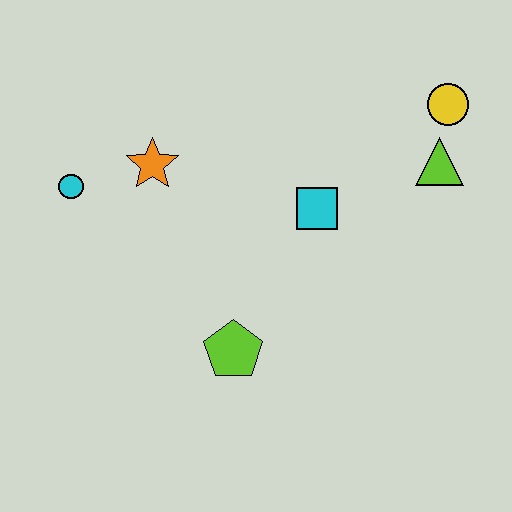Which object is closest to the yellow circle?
The lime triangle is closest to the yellow circle.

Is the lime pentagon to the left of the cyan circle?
No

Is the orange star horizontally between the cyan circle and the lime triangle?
Yes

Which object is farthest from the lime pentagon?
The yellow circle is farthest from the lime pentagon.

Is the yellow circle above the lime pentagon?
Yes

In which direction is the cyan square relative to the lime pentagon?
The cyan square is above the lime pentagon.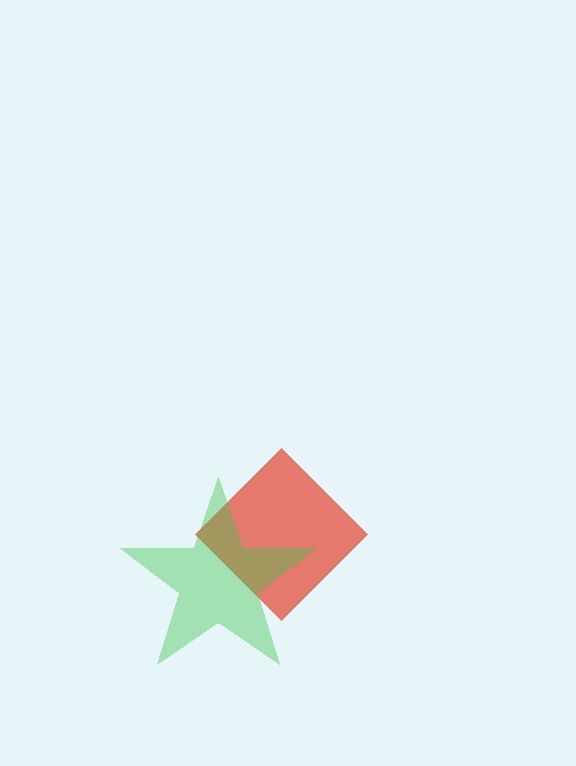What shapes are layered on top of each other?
The layered shapes are: a red diamond, a green star.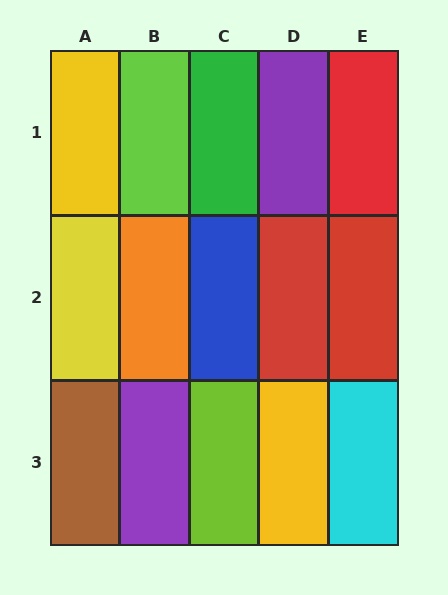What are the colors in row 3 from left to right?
Brown, purple, lime, yellow, cyan.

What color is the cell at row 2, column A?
Yellow.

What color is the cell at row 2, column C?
Blue.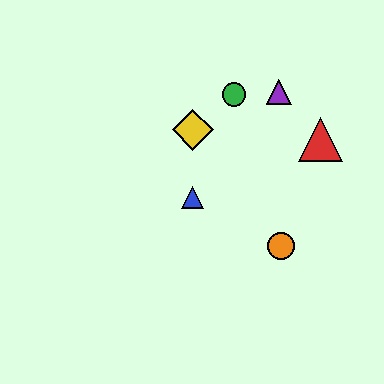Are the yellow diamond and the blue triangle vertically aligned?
Yes, both are at x≈193.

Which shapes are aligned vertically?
The blue triangle, the yellow diamond are aligned vertically.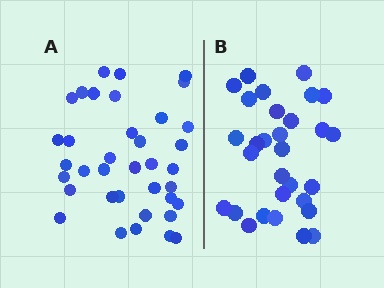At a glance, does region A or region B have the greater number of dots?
Region A (the left region) has more dots.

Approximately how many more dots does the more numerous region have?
Region A has roughly 8 or so more dots than region B.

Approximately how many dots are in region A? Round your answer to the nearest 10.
About 40 dots. (The exact count is 37, which rounds to 40.)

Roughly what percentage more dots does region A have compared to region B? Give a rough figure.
About 25% more.